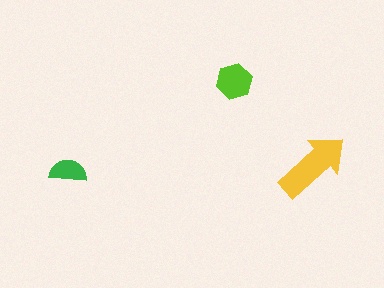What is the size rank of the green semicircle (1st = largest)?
3rd.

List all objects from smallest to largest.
The green semicircle, the lime hexagon, the yellow arrow.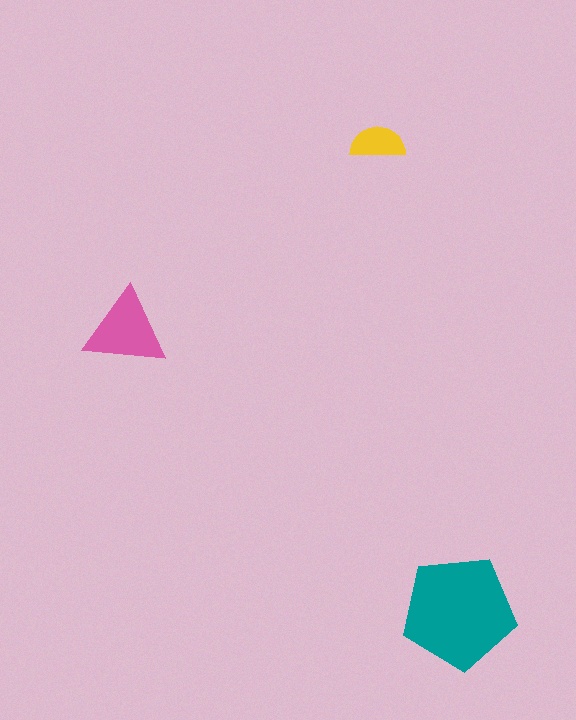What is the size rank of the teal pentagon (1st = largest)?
1st.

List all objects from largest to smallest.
The teal pentagon, the pink triangle, the yellow semicircle.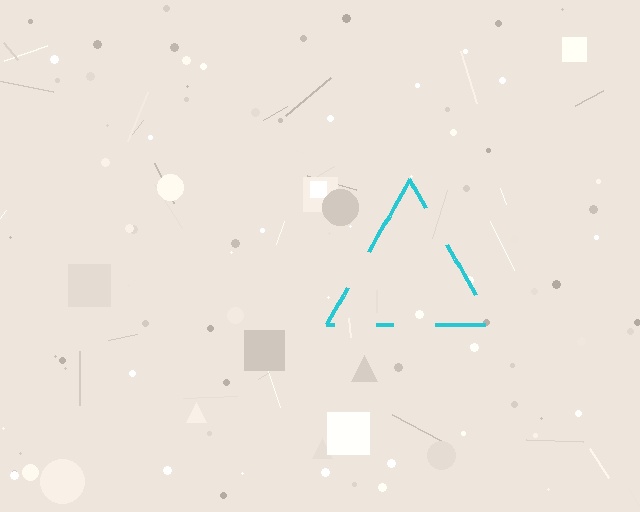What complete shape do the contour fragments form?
The contour fragments form a triangle.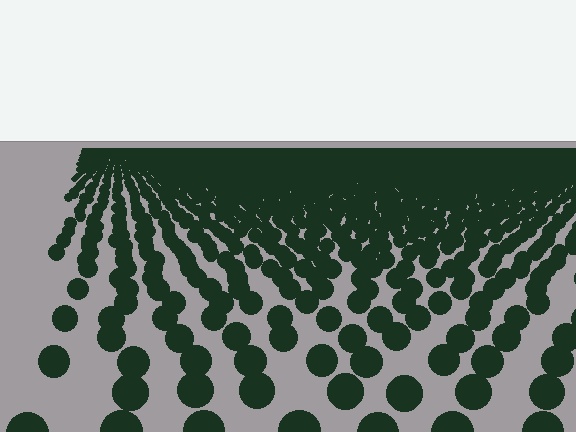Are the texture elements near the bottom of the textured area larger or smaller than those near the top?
Larger. Near the bottom, elements are closer to the viewer and appear at a bigger on-screen size.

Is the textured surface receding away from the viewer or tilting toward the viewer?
The surface is receding away from the viewer. Texture elements get smaller and denser toward the top.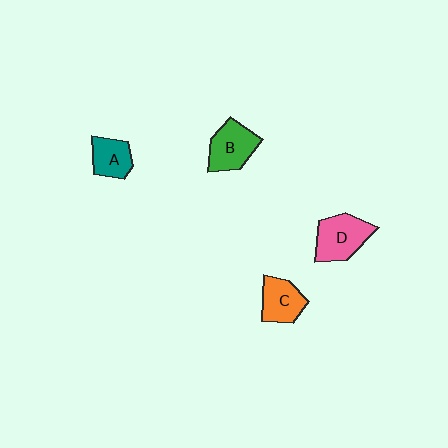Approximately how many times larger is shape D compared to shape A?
Approximately 1.5 times.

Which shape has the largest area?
Shape D (pink).